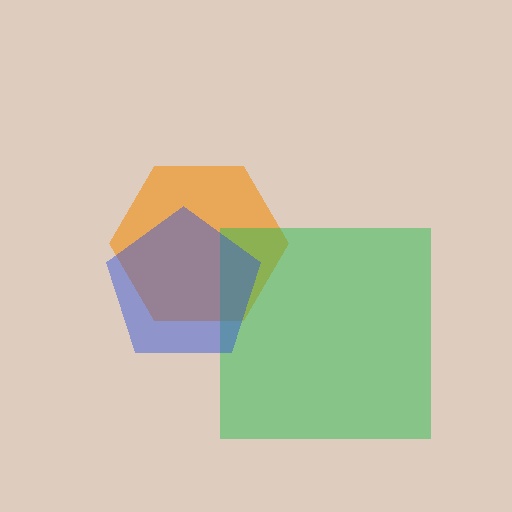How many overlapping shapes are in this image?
There are 3 overlapping shapes in the image.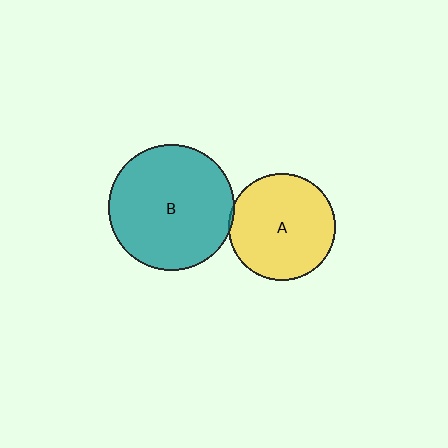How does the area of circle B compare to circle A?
Approximately 1.4 times.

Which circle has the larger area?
Circle B (teal).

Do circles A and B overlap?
Yes.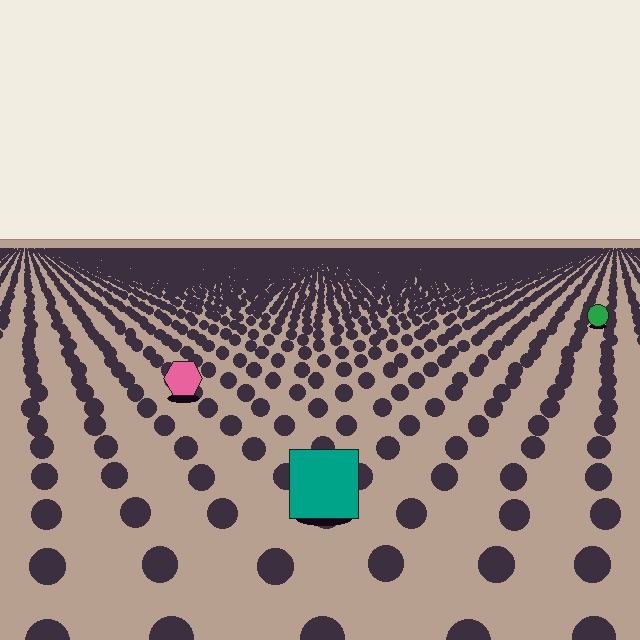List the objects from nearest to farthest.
From nearest to farthest: the teal square, the pink hexagon, the green circle.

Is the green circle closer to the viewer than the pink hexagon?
No. The pink hexagon is closer — you can tell from the texture gradient: the ground texture is coarser near it.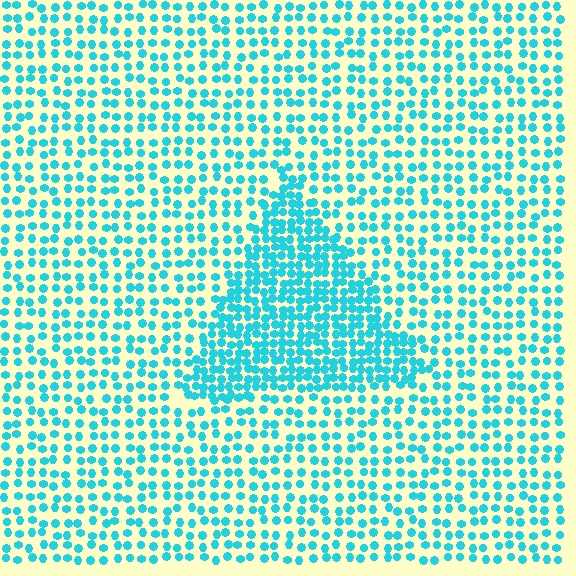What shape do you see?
I see a triangle.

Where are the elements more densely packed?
The elements are more densely packed inside the triangle boundary.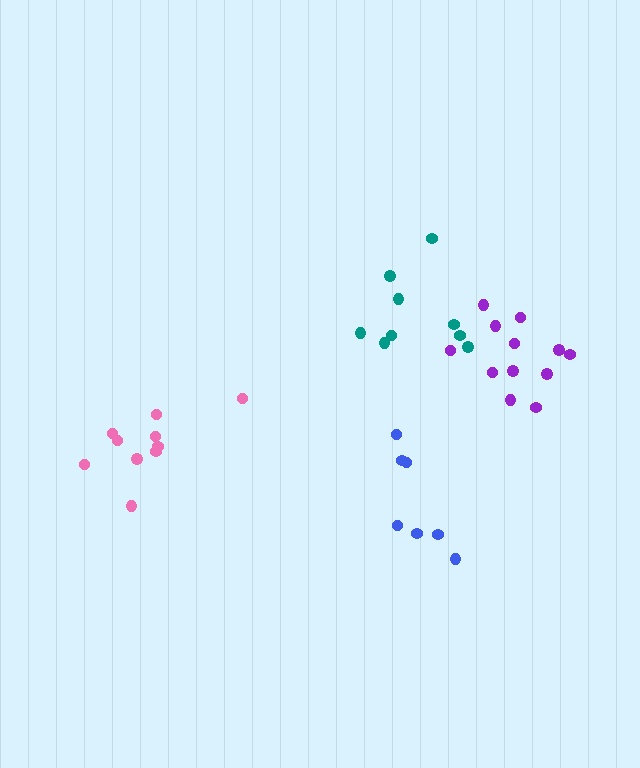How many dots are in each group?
Group 1: 7 dots, Group 2: 9 dots, Group 3: 10 dots, Group 4: 12 dots (38 total).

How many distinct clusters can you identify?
There are 4 distinct clusters.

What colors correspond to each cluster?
The clusters are colored: blue, teal, pink, purple.